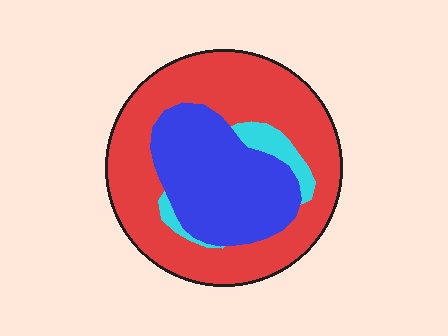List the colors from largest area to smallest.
From largest to smallest: red, blue, cyan.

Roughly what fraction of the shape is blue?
Blue covers 33% of the shape.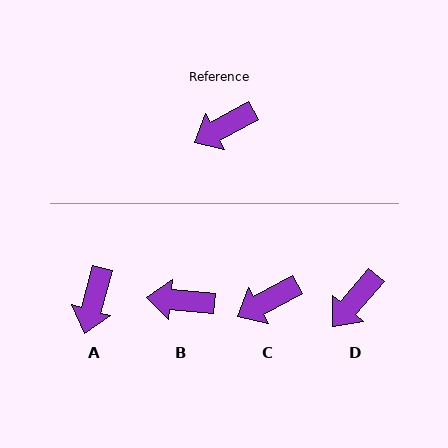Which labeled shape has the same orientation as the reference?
C.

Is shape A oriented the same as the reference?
No, it is off by about 46 degrees.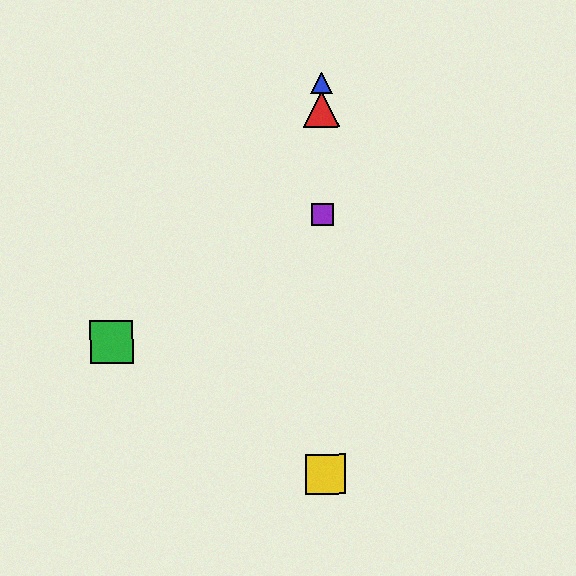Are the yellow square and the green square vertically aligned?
No, the yellow square is at x≈325 and the green square is at x≈111.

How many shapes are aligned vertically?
4 shapes (the red triangle, the blue triangle, the yellow square, the purple square) are aligned vertically.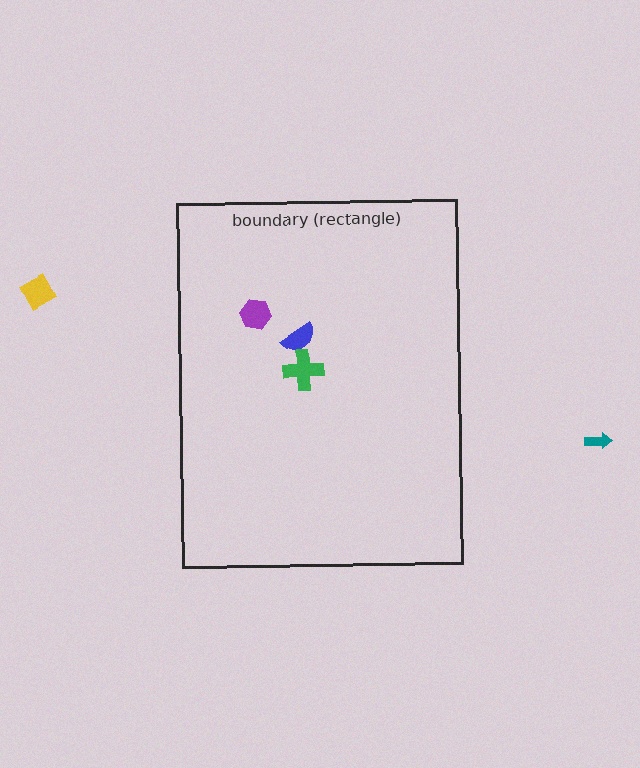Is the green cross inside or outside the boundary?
Inside.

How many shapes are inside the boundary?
3 inside, 2 outside.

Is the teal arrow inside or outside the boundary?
Outside.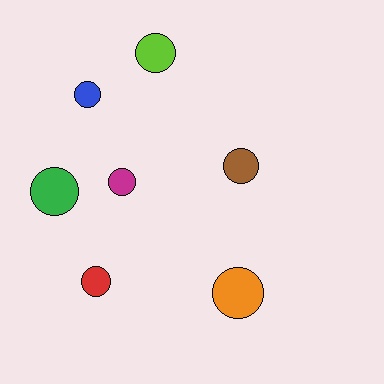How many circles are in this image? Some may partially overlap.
There are 7 circles.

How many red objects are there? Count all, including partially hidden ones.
There is 1 red object.